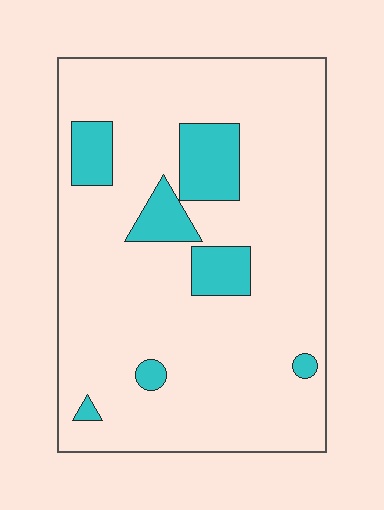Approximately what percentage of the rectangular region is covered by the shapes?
Approximately 15%.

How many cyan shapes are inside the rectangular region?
7.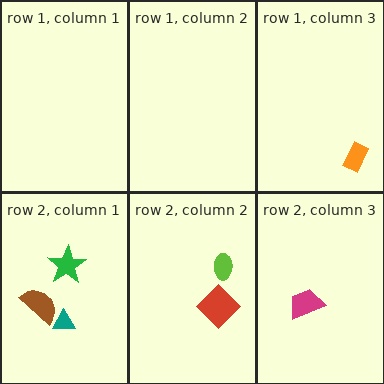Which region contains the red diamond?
The row 2, column 2 region.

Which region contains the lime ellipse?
The row 2, column 2 region.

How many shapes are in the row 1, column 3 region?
1.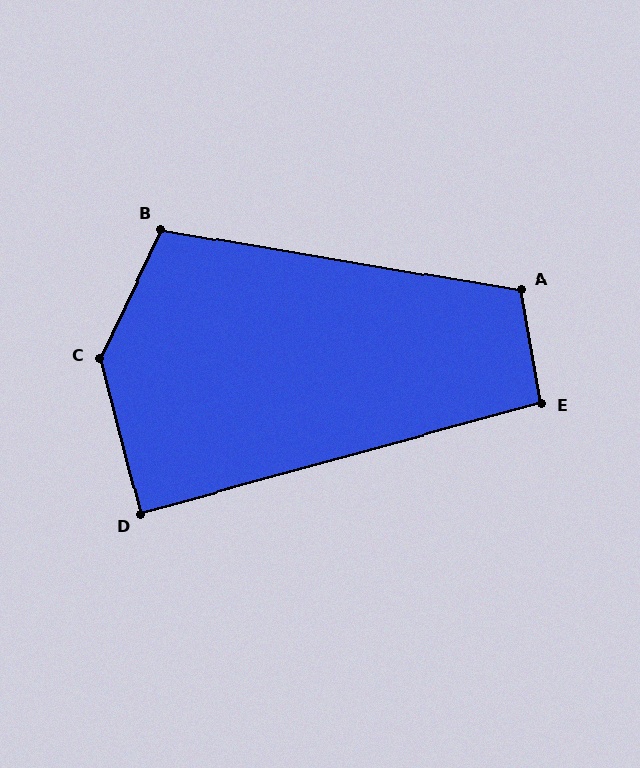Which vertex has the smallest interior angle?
D, at approximately 89 degrees.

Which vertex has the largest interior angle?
C, at approximately 140 degrees.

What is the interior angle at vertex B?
Approximately 106 degrees (obtuse).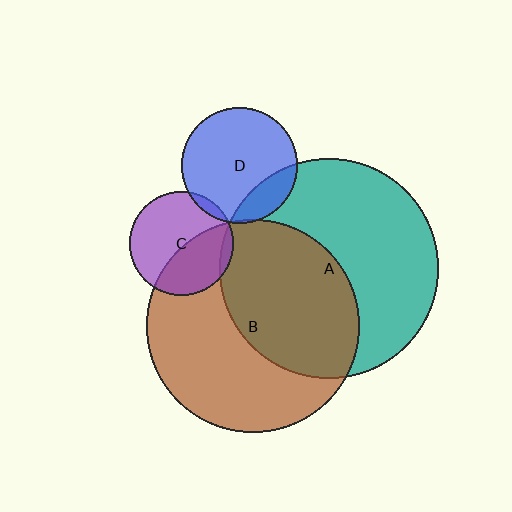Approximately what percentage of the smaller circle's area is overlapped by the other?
Approximately 20%.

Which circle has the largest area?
Circle A (teal).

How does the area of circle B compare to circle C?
Approximately 4.2 times.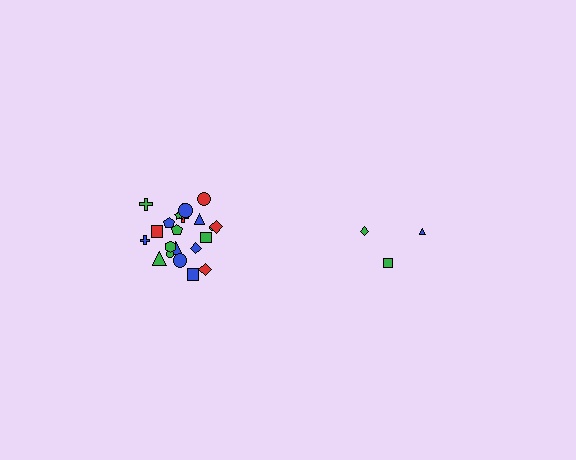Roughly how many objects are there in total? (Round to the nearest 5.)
Roughly 25 objects in total.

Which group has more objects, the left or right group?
The left group.